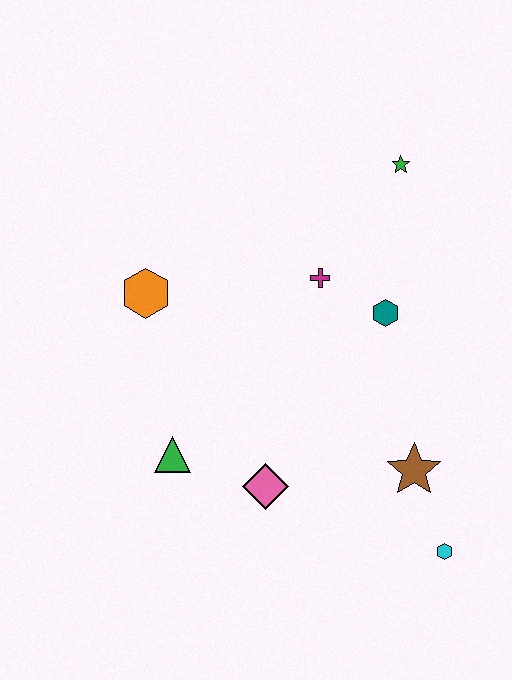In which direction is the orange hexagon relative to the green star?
The orange hexagon is to the left of the green star.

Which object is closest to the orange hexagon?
The green triangle is closest to the orange hexagon.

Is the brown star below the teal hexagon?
Yes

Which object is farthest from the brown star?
The orange hexagon is farthest from the brown star.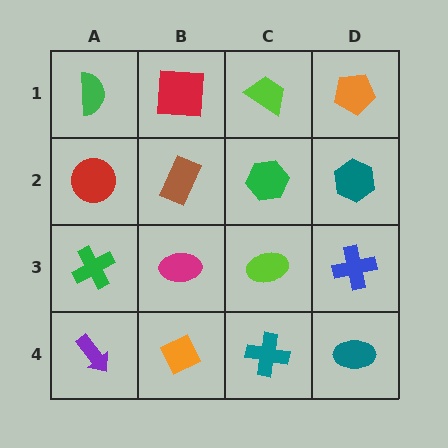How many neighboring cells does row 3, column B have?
4.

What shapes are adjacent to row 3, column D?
A teal hexagon (row 2, column D), a teal ellipse (row 4, column D), a lime ellipse (row 3, column C).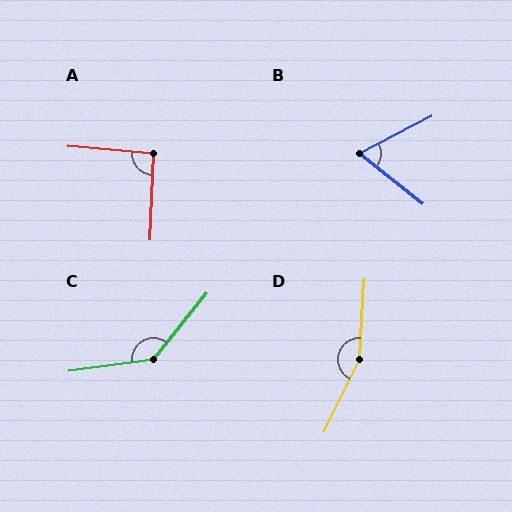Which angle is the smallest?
B, at approximately 66 degrees.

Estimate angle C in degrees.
Approximately 137 degrees.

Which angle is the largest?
D, at approximately 157 degrees.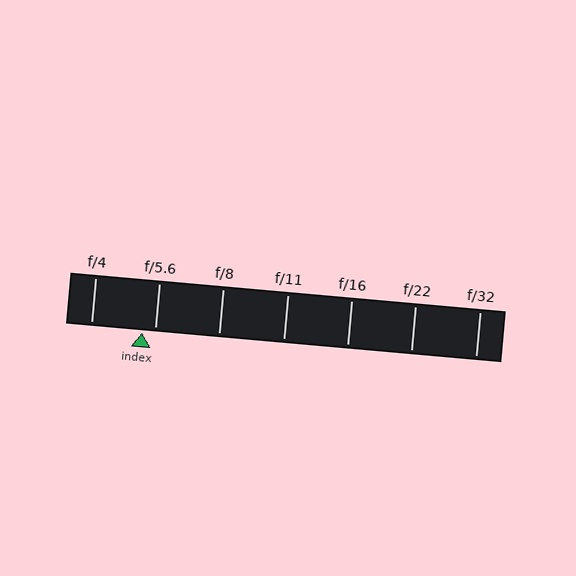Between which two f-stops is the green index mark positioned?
The index mark is between f/4 and f/5.6.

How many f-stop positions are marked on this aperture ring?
There are 7 f-stop positions marked.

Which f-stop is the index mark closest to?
The index mark is closest to f/5.6.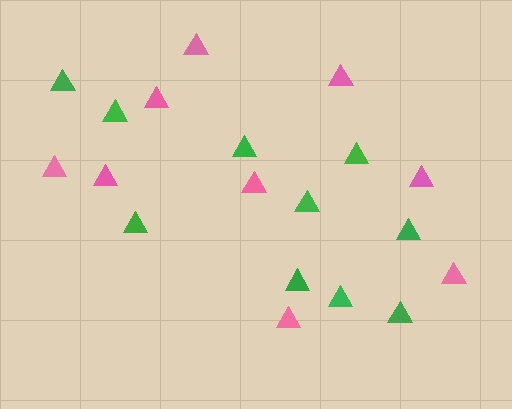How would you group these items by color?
There are 2 groups: one group of green triangles (10) and one group of pink triangles (9).